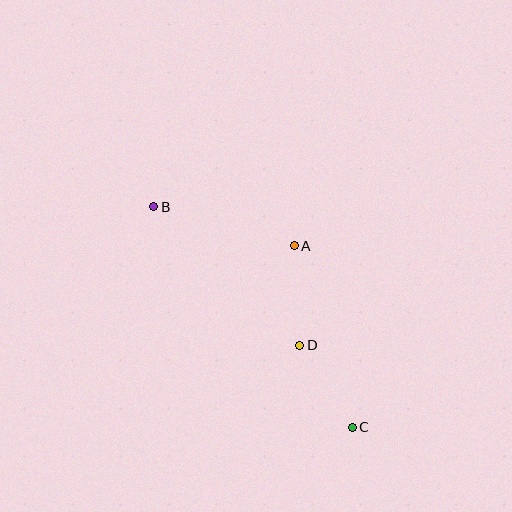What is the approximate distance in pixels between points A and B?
The distance between A and B is approximately 146 pixels.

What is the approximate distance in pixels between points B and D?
The distance between B and D is approximately 201 pixels.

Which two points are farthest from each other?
Points B and C are farthest from each other.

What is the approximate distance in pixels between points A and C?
The distance between A and C is approximately 191 pixels.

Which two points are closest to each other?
Points C and D are closest to each other.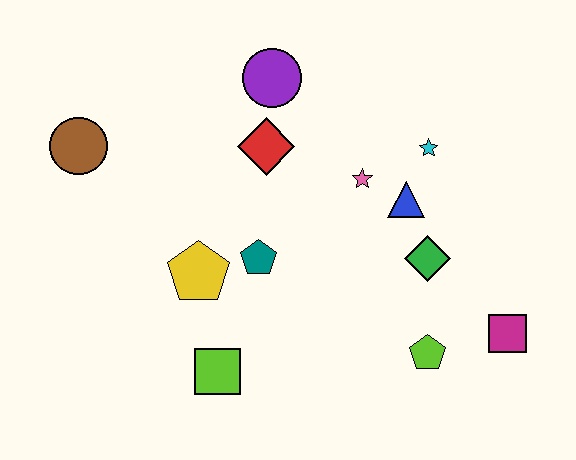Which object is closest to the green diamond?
The blue triangle is closest to the green diamond.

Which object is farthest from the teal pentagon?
The magenta square is farthest from the teal pentagon.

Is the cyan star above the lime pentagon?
Yes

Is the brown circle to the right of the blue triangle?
No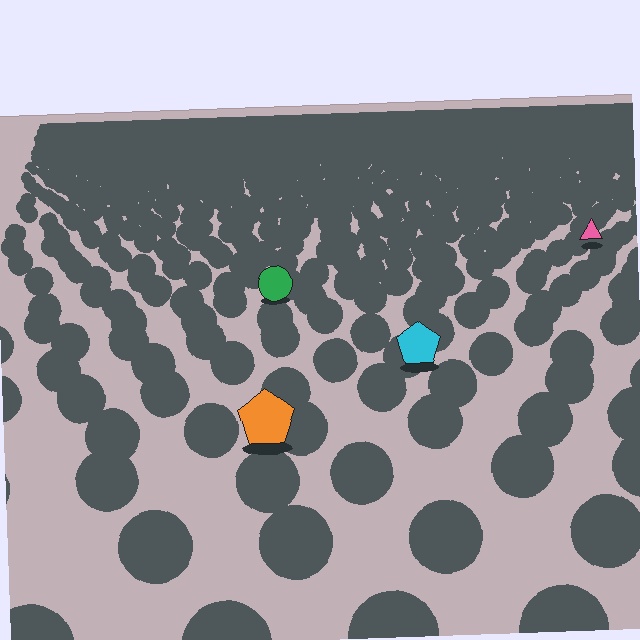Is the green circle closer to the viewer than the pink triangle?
Yes. The green circle is closer — you can tell from the texture gradient: the ground texture is coarser near it.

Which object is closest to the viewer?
The orange pentagon is closest. The texture marks near it are larger and more spread out.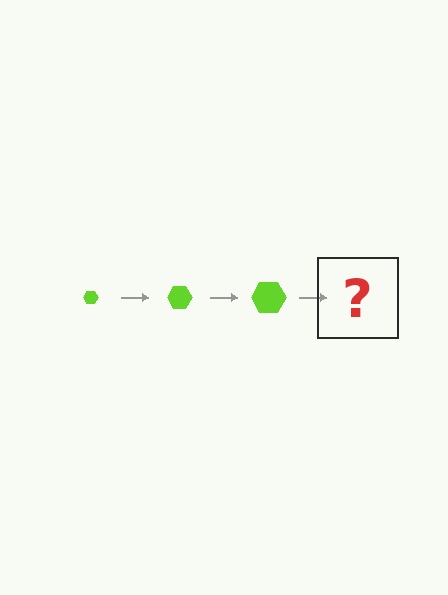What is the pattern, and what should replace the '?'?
The pattern is that the hexagon gets progressively larger each step. The '?' should be a lime hexagon, larger than the previous one.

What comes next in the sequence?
The next element should be a lime hexagon, larger than the previous one.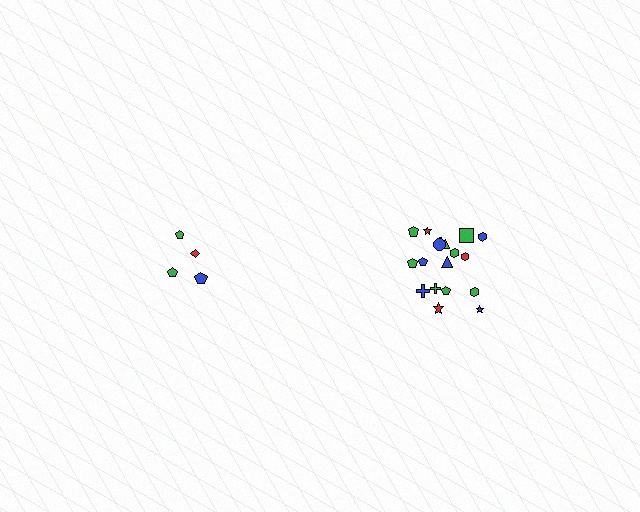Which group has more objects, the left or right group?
The right group.